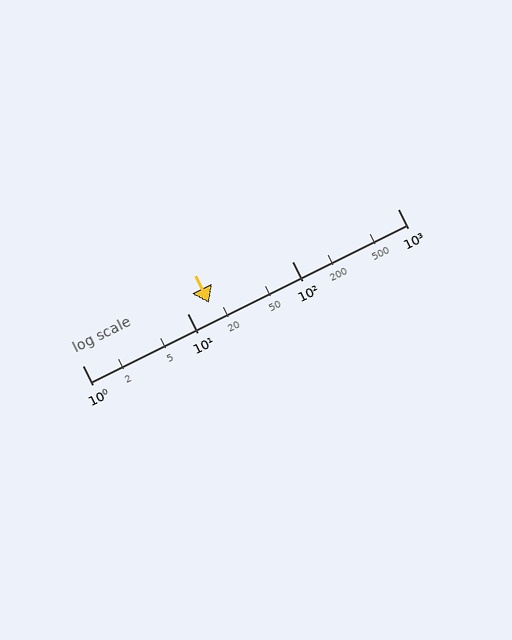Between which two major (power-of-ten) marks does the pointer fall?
The pointer is between 10 and 100.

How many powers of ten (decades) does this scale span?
The scale spans 3 decades, from 1 to 1000.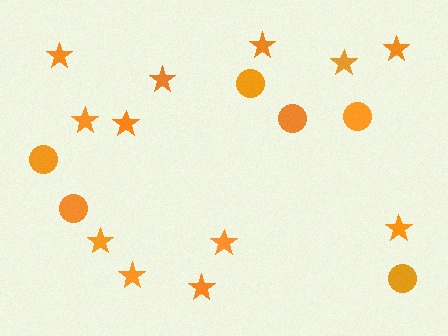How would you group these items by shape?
There are 2 groups: one group of stars (12) and one group of circles (6).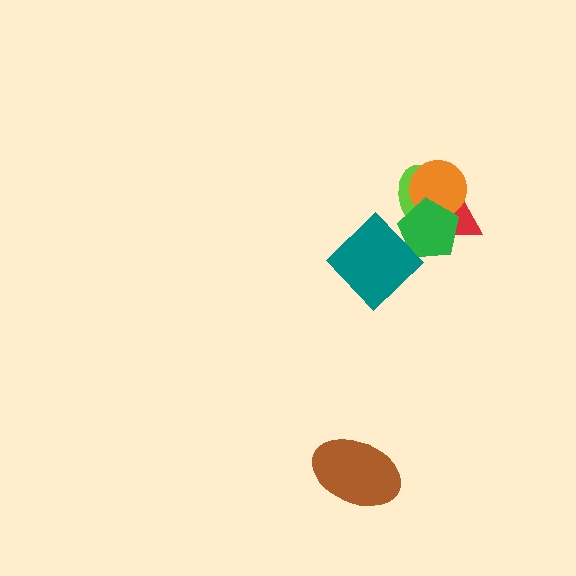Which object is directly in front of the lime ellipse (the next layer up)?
The red triangle is directly in front of the lime ellipse.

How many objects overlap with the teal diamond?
1 object overlaps with the teal diamond.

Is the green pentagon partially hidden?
Yes, it is partially covered by another shape.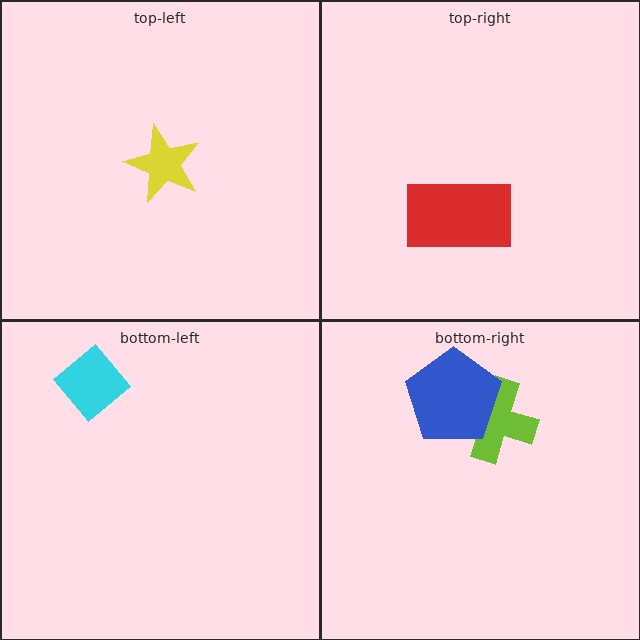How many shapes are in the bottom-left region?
1.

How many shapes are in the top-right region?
1.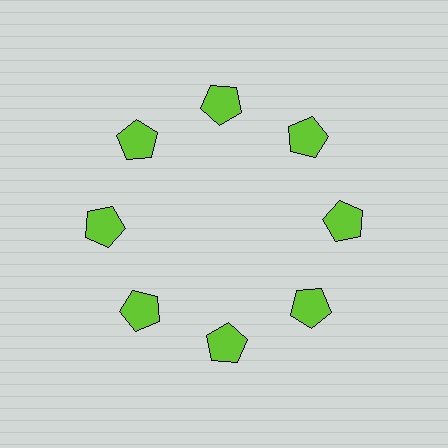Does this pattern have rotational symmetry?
Yes, this pattern has 8-fold rotational symmetry. It looks the same after rotating 45 degrees around the center.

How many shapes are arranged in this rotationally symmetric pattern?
There are 8 shapes, arranged in 8 groups of 1.